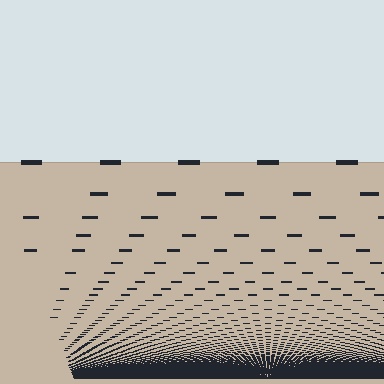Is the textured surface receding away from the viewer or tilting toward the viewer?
The surface appears to tilt toward the viewer. Texture elements get larger and sparser toward the top.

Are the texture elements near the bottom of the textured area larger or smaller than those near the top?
Smaller. The gradient is inverted — elements near the bottom are smaller and denser.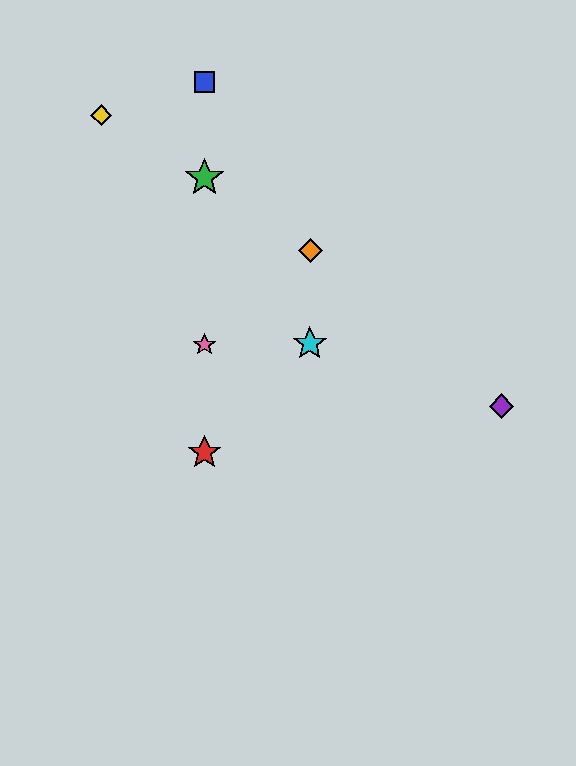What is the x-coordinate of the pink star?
The pink star is at x≈205.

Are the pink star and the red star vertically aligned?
Yes, both are at x≈205.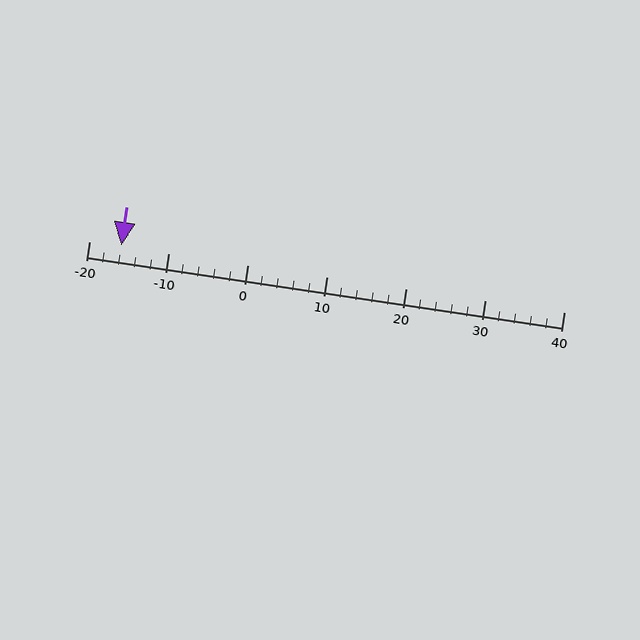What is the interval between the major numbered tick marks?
The major tick marks are spaced 10 units apart.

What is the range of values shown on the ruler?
The ruler shows values from -20 to 40.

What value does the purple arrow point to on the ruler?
The purple arrow points to approximately -16.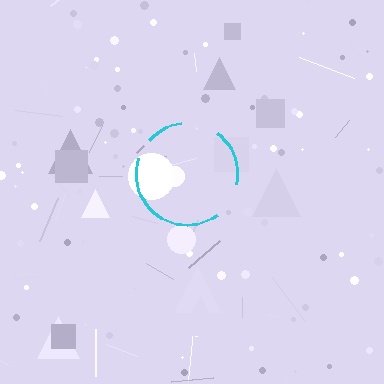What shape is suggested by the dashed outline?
The dashed outline suggests a circle.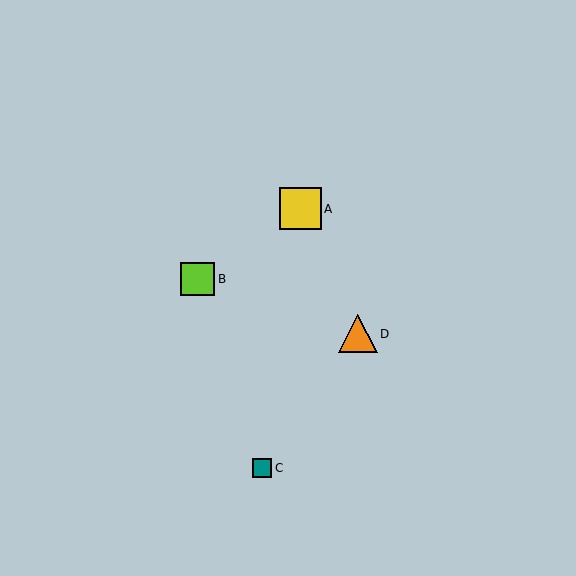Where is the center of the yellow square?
The center of the yellow square is at (300, 209).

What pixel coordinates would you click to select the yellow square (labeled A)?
Click at (300, 209) to select the yellow square A.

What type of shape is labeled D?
Shape D is an orange triangle.